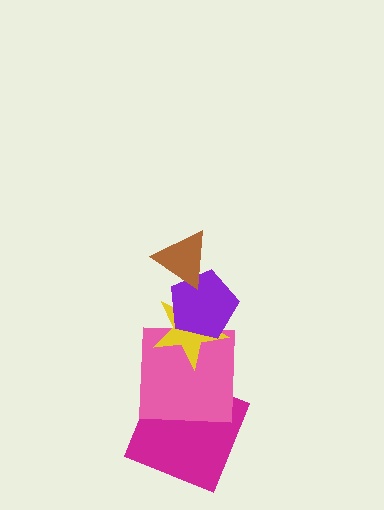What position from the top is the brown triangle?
The brown triangle is 1st from the top.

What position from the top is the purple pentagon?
The purple pentagon is 2nd from the top.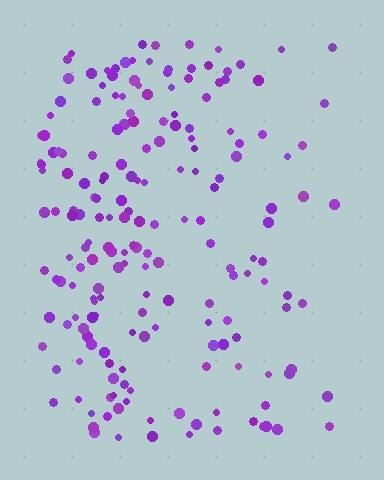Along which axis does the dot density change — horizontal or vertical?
Horizontal.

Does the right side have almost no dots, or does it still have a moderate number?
Still a moderate number, just noticeably fewer than the left.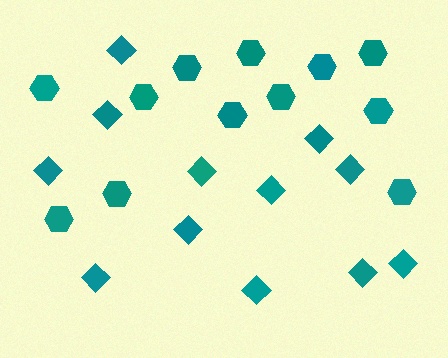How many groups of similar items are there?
There are 2 groups: one group of hexagons (12) and one group of diamonds (12).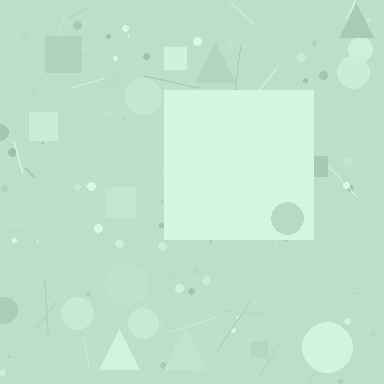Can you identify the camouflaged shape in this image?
The camouflaged shape is a square.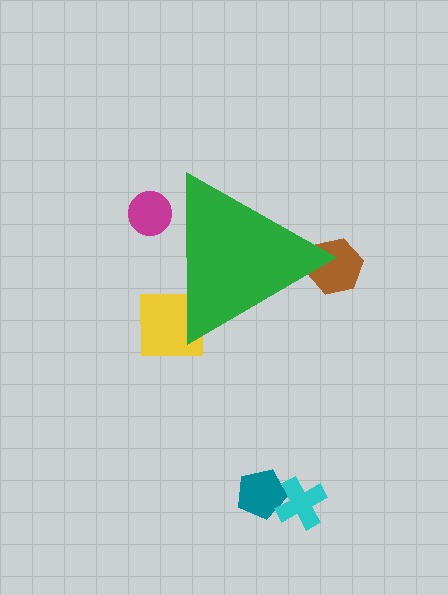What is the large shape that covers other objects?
A green triangle.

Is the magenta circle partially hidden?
Yes, the magenta circle is partially hidden behind the green triangle.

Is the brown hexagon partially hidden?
Yes, the brown hexagon is partially hidden behind the green triangle.